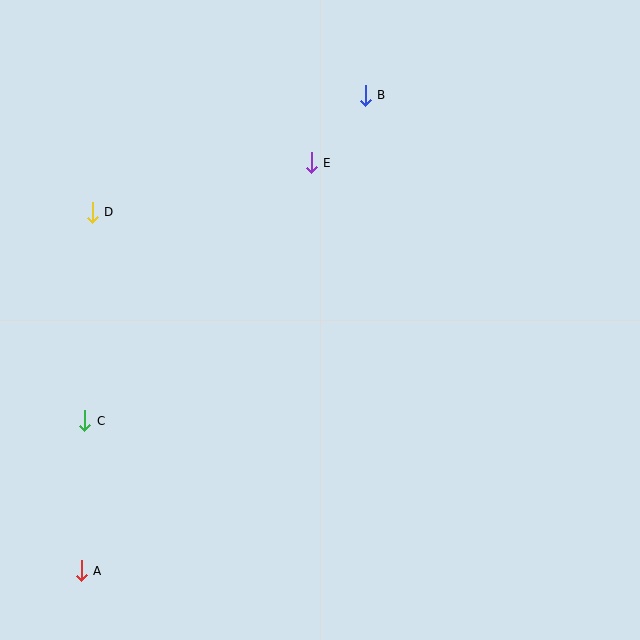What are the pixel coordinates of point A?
Point A is at (81, 571).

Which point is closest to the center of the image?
Point E at (311, 163) is closest to the center.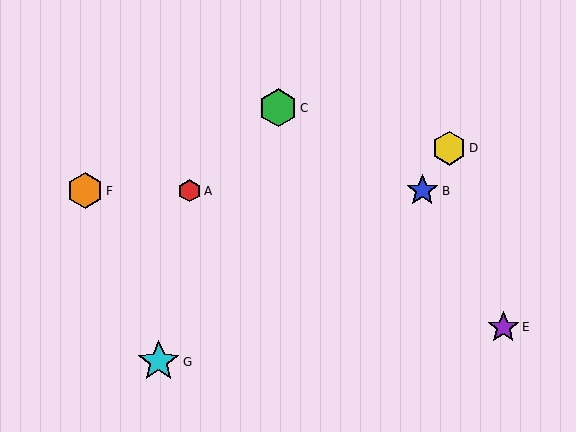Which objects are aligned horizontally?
Objects A, B, F are aligned horizontally.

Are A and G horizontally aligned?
No, A is at y≈191 and G is at y≈362.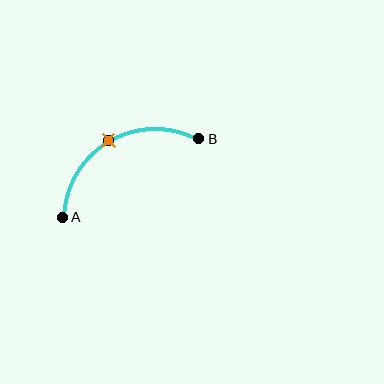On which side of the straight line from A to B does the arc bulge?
The arc bulges above the straight line connecting A and B.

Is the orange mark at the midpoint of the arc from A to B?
Yes. The orange mark lies on the arc at equal arc-length from both A and B — it is the arc midpoint.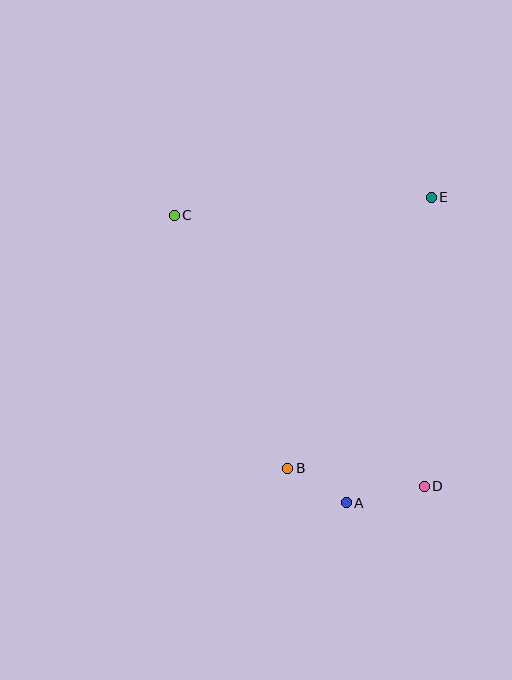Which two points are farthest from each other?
Points C and D are farthest from each other.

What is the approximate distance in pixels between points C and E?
The distance between C and E is approximately 258 pixels.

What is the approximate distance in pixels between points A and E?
The distance between A and E is approximately 317 pixels.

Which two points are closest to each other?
Points A and B are closest to each other.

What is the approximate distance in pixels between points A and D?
The distance between A and D is approximately 80 pixels.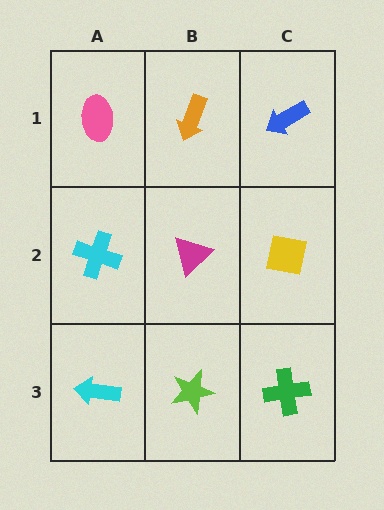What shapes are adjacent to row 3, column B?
A magenta triangle (row 2, column B), a cyan arrow (row 3, column A), a green cross (row 3, column C).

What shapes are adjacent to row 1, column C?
A yellow square (row 2, column C), an orange arrow (row 1, column B).